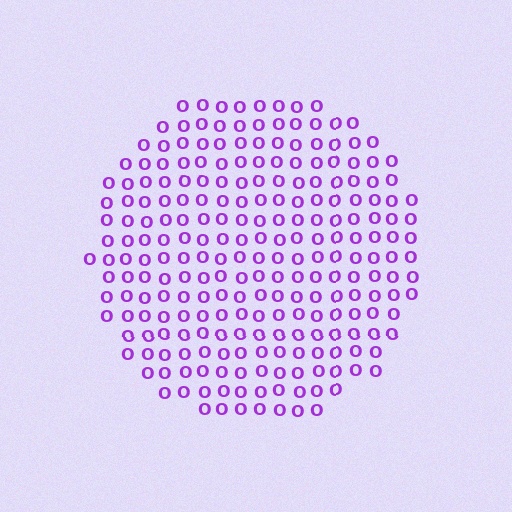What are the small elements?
The small elements are letter O's.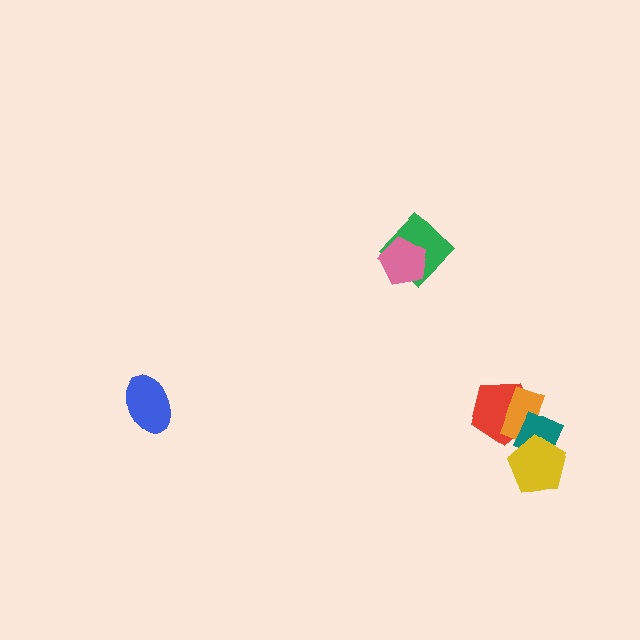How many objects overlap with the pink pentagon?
1 object overlaps with the pink pentagon.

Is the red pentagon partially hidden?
Yes, it is partially covered by another shape.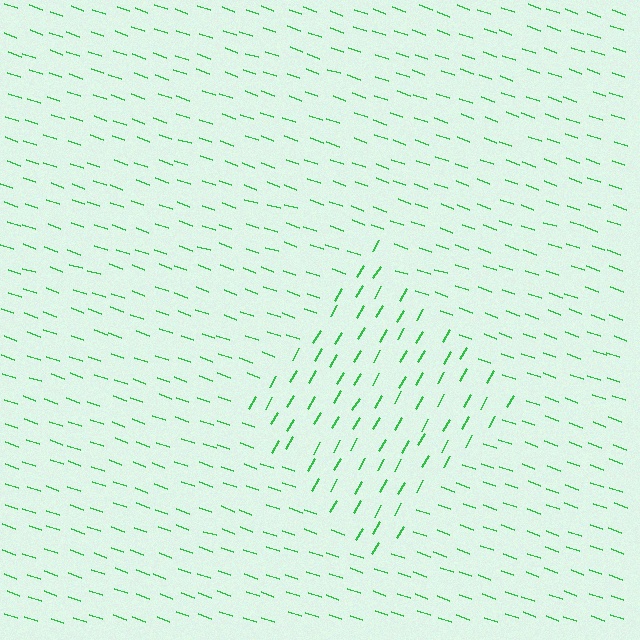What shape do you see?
I see a diamond.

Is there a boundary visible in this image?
Yes, there is a texture boundary formed by a change in line orientation.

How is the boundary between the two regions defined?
The boundary is defined purely by a change in line orientation (approximately 79 degrees difference). All lines are the same color and thickness.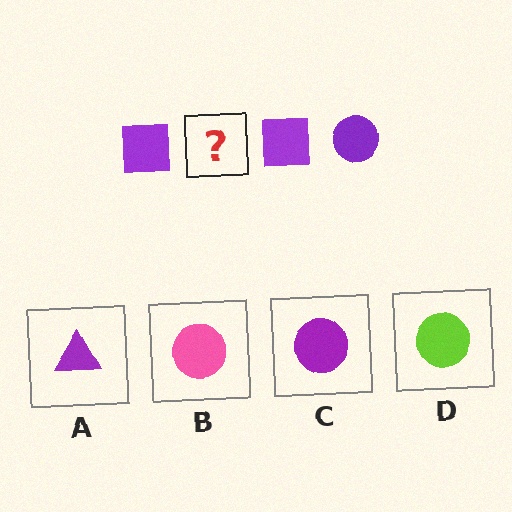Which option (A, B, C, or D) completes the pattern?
C.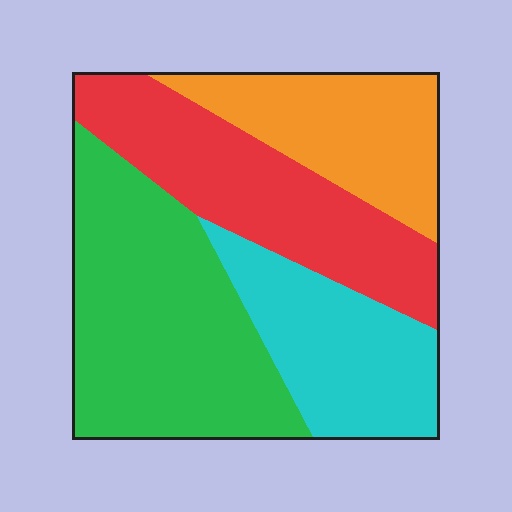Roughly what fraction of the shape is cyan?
Cyan takes up about one fifth (1/5) of the shape.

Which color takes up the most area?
Green, at roughly 35%.